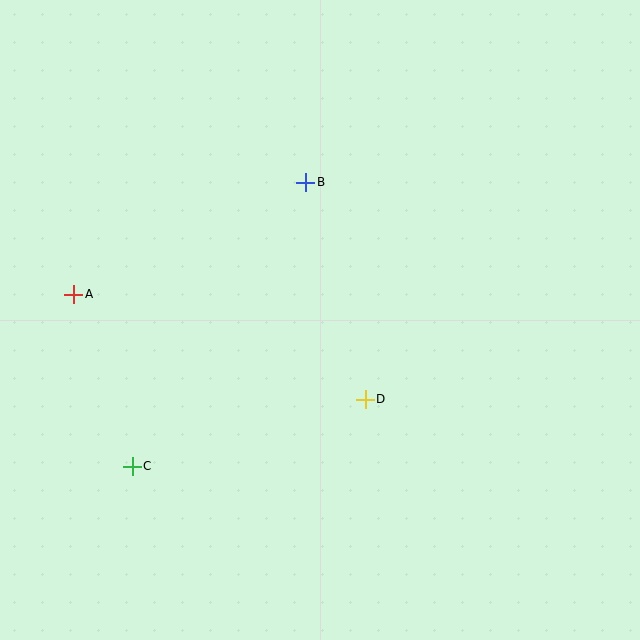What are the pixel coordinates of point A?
Point A is at (74, 294).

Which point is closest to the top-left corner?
Point A is closest to the top-left corner.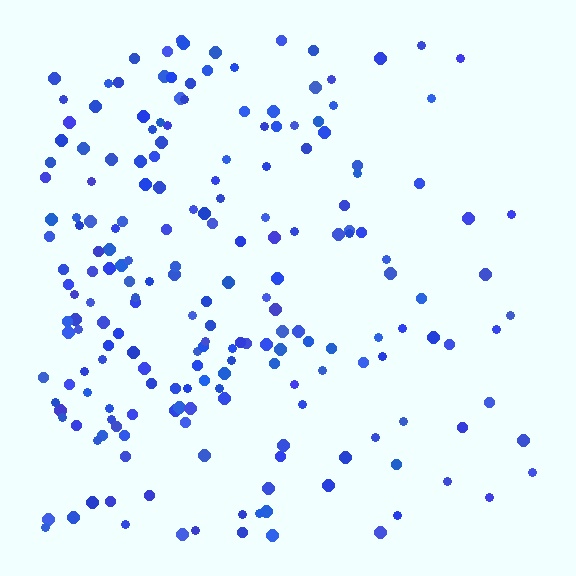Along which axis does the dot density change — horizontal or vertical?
Horizontal.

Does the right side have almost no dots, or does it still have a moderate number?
Still a moderate number, just noticeably fewer than the left.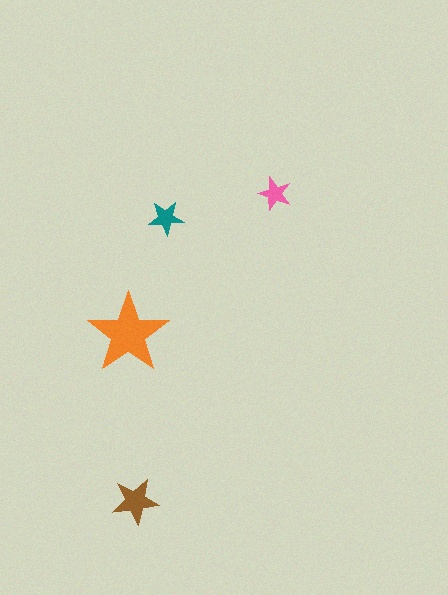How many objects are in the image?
There are 4 objects in the image.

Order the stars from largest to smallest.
the orange one, the brown one, the teal one, the pink one.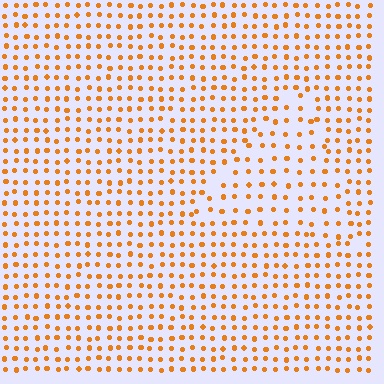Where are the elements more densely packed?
The elements are more densely packed outside the triangle boundary.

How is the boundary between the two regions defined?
The boundary is defined by a change in element density (approximately 1.5x ratio). All elements are the same color, size, and shape.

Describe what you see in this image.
The image contains small orange elements arranged at two different densities. A triangle-shaped region is visible where the elements are less densely packed than the surrounding area.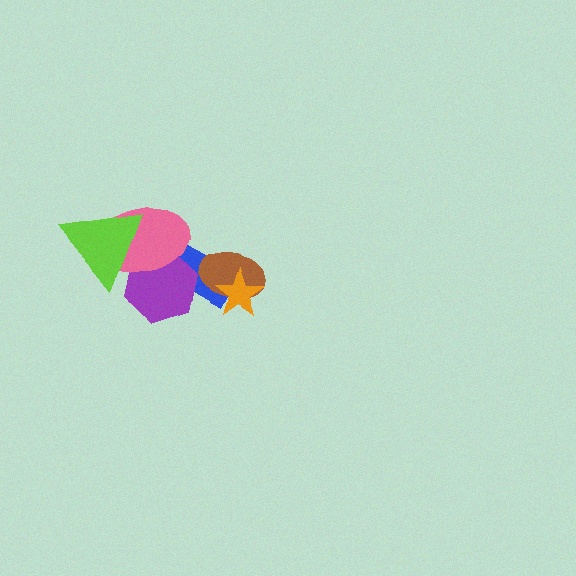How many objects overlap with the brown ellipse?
2 objects overlap with the brown ellipse.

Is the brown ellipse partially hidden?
Yes, it is partially covered by another shape.